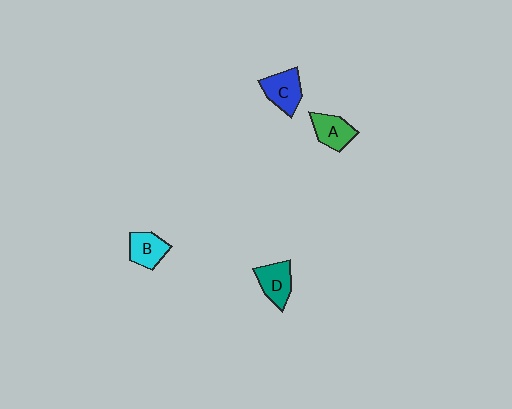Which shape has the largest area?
Shape C (blue).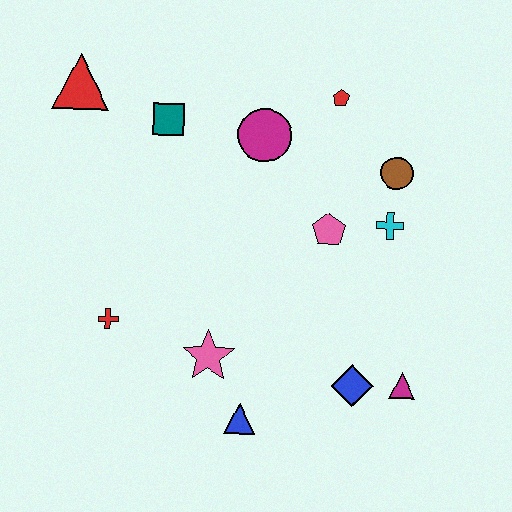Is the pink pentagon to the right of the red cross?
Yes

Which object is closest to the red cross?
The pink star is closest to the red cross.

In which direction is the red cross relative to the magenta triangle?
The red cross is to the left of the magenta triangle.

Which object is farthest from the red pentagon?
The blue triangle is farthest from the red pentagon.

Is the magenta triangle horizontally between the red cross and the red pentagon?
No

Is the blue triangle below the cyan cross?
Yes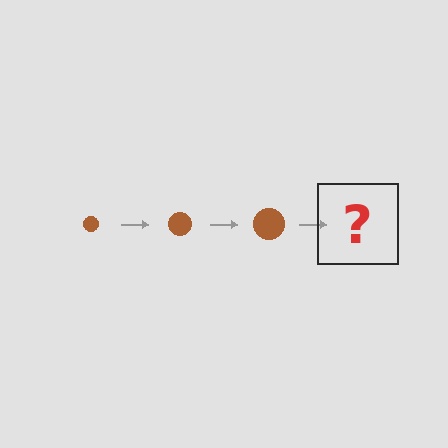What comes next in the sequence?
The next element should be a brown circle, larger than the previous one.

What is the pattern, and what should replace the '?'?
The pattern is that the circle gets progressively larger each step. The '?' should be a brown circle, larger than the previous one.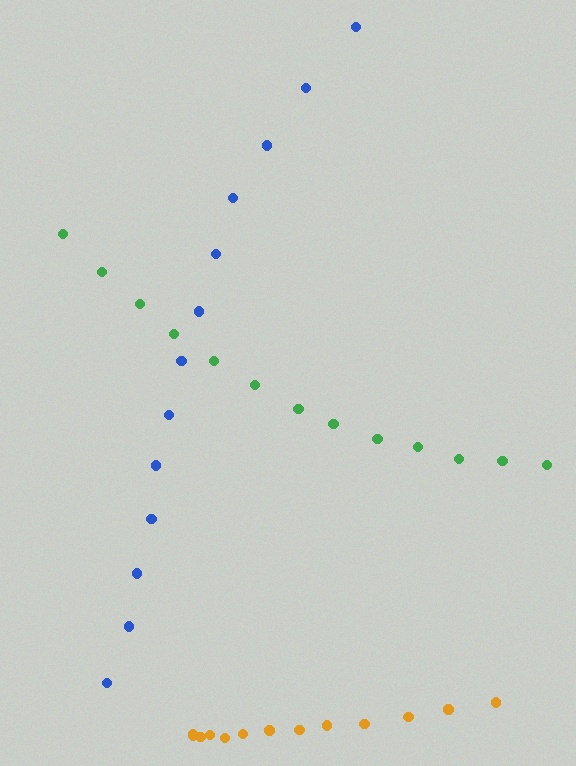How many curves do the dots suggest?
There are 3 distinct paths.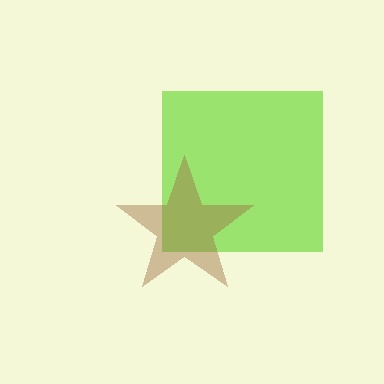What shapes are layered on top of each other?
The layered shapes are: a lime square, a brown star.